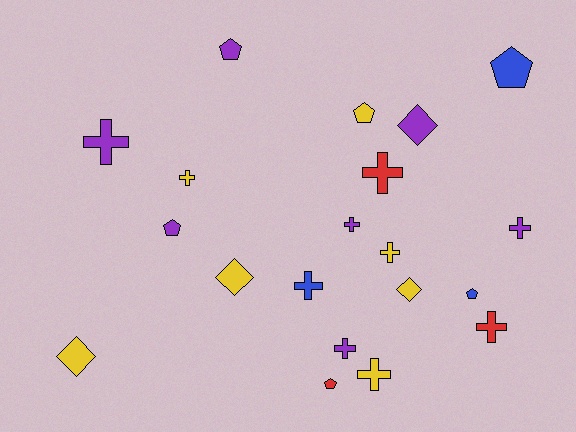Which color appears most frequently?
Purple, with 7 objects.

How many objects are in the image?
There are 20 objects.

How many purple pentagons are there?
There are 2 purple pentagons.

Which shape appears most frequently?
Cross, with 10 objects.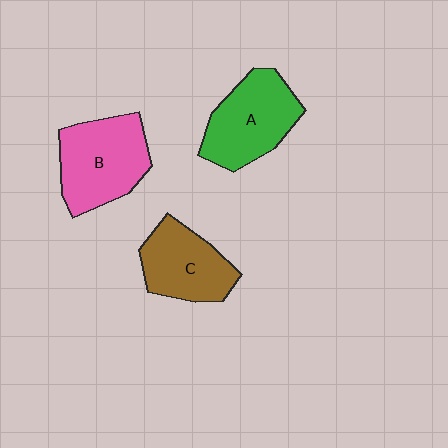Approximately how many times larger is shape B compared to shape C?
Approximately 1.2 times.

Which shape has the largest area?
Shape B (pink).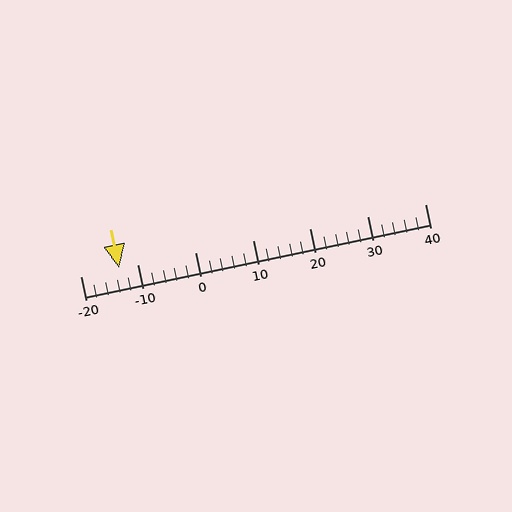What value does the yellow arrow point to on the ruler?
The yellow arrow points to approximately -13.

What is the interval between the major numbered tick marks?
The major tick marks are spaced 10 units apart.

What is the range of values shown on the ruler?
The ruler shows values from -20 to 40.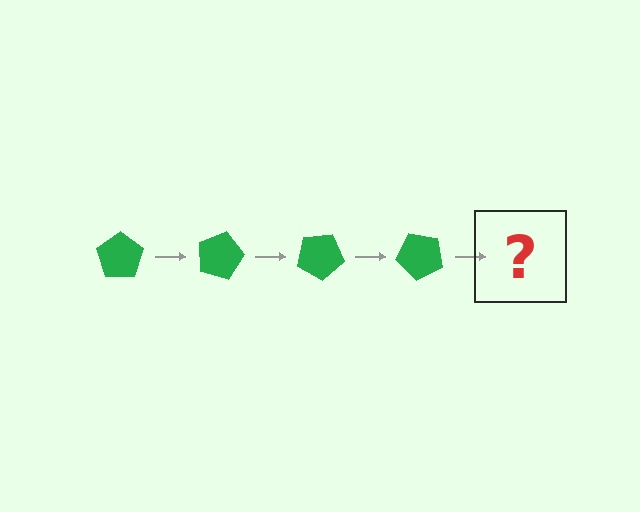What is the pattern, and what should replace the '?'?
The pattern is that the pentagon rotates 15 degrees each step. The '?' should be a green pentagon rotated 60 degrees.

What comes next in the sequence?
The next element should be a green pentagon rotated 60 degrees.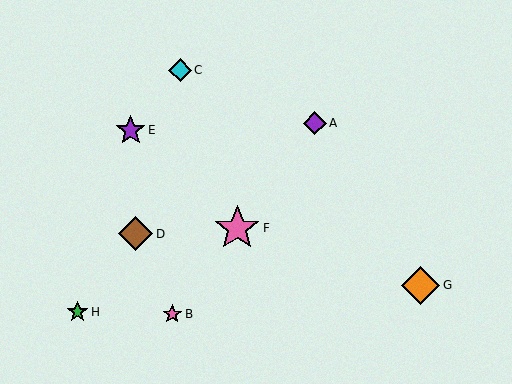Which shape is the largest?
The pink star (labeled F) is the largest.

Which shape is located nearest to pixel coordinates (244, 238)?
The pink star (labeled F) at (237, 228) is nearest to that location.